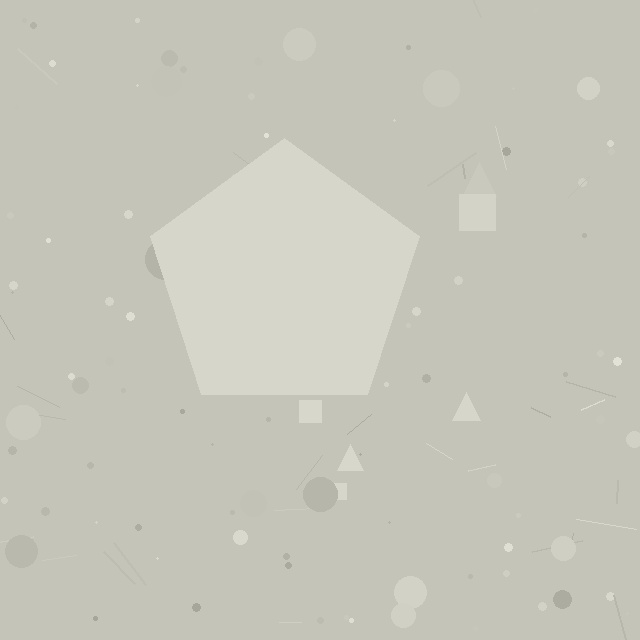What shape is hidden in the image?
A pentagon is hidden in the image.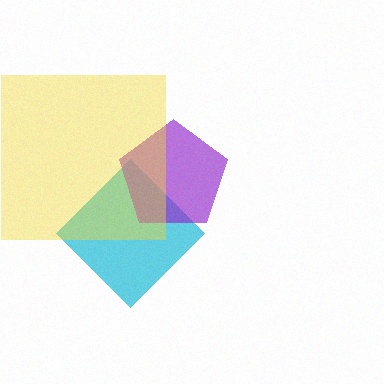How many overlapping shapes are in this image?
There are 3 overlapping shapes in the image.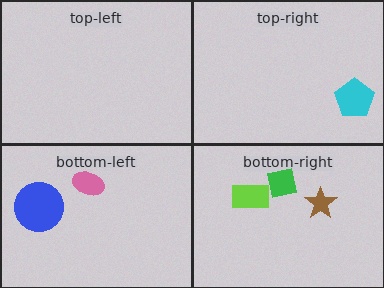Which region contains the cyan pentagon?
The top-right region.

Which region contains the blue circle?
The bottom-left region.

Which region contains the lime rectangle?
The bottom-right region.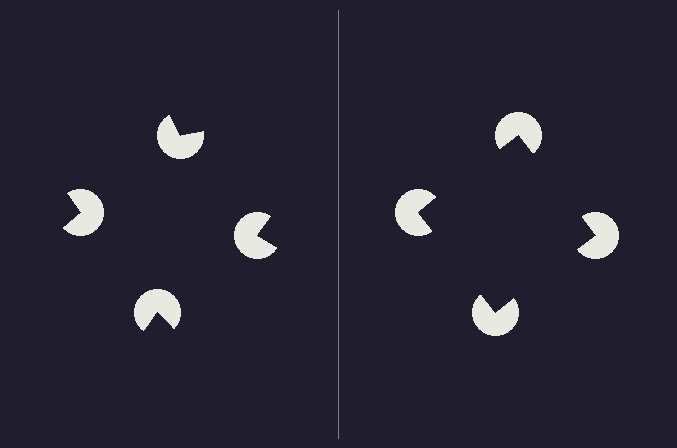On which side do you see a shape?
An illusory square appears on the right side. On the left side the wedge cuts are rotated, so no coherent shape forms.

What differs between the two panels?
The pac-man discs are positioned identically on both sides; only the wedge orientations differ. On the right they align to a square; on the left they are misaligned.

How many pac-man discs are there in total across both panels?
8 — 4 on each side.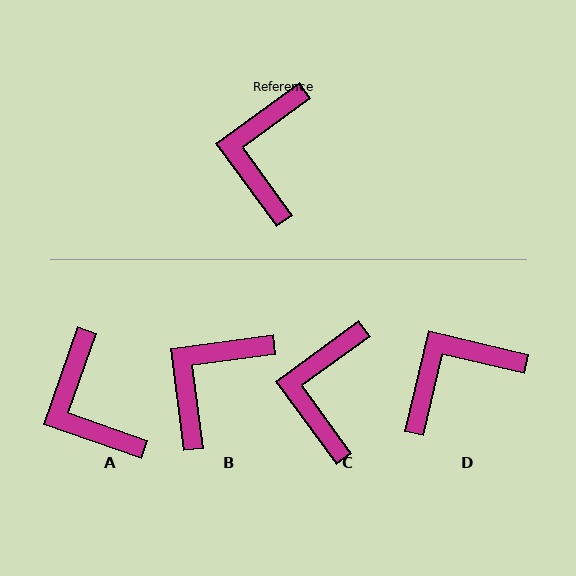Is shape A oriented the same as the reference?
No, it is off by about 35 degrees.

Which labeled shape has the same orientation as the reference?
C.